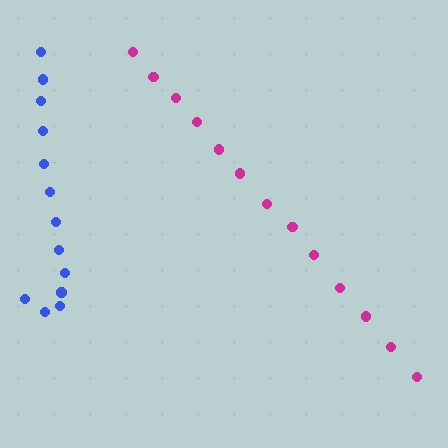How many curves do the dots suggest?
There are 2 distinct paths.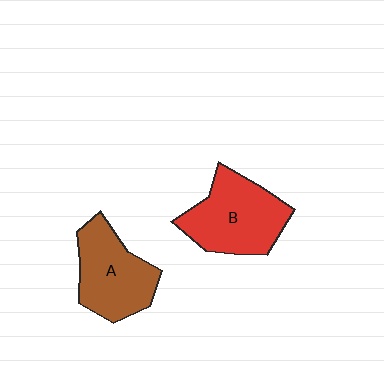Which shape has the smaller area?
Shape A (brown).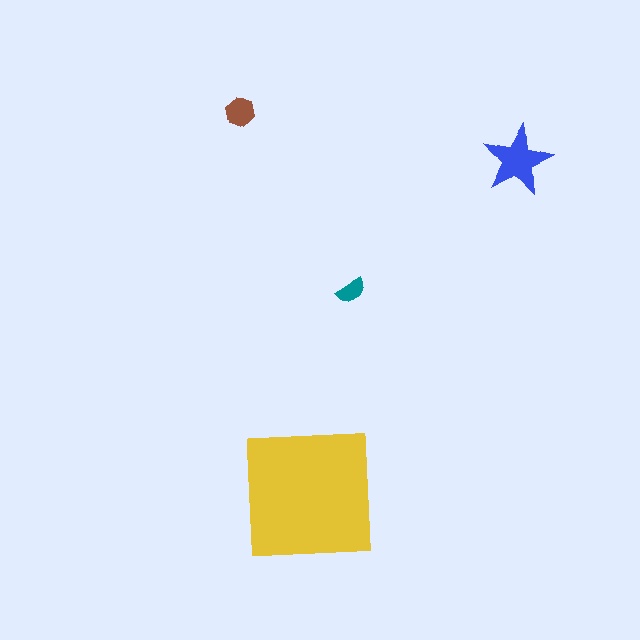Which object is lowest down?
The yellow square is bottommost.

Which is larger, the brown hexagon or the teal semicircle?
The brown hexagon.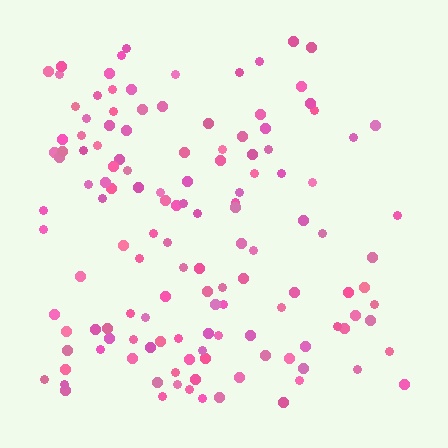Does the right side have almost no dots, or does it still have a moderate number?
Still a moderate number, just noticeably fewer than the left.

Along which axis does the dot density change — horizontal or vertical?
Horizontal.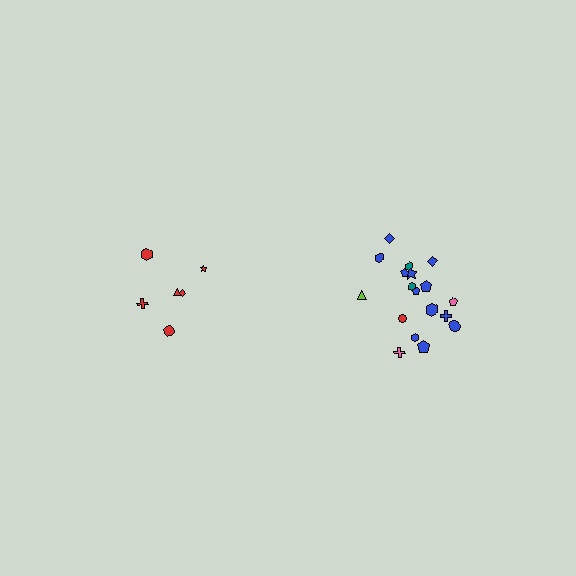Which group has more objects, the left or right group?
The right group.